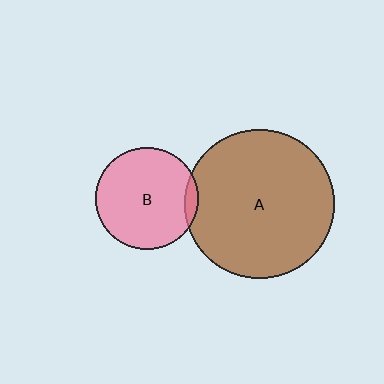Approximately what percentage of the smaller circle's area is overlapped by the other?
Approximately 5%.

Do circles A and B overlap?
Yes.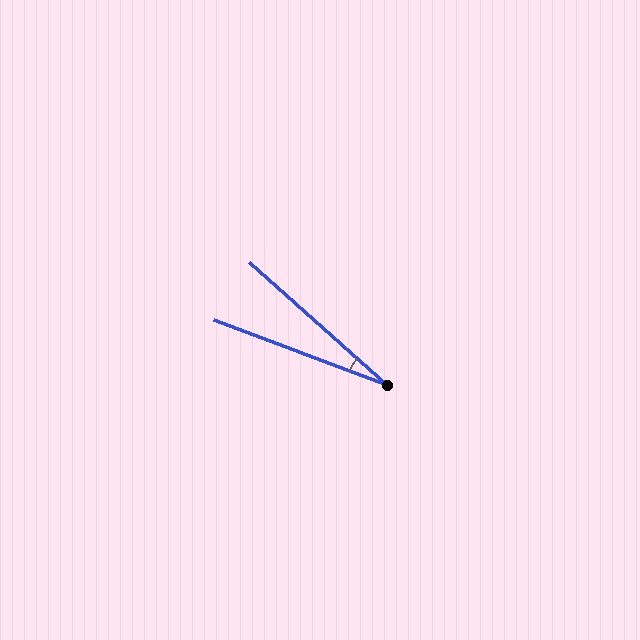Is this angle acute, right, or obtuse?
It is acute.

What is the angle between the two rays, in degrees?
Approximately 21 degrees.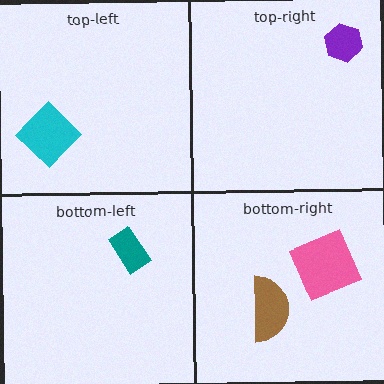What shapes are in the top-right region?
The purple hexagon.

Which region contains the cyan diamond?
The top-left region.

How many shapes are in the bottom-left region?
1.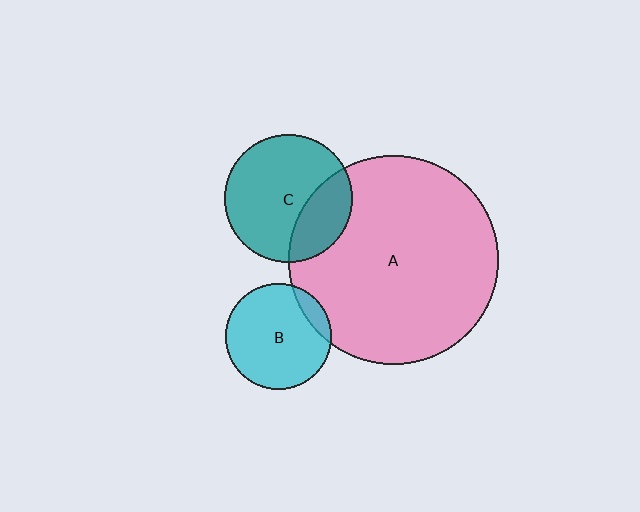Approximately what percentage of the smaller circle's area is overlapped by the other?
Approximately 30%.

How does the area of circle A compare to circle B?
Approximately 3.9 times.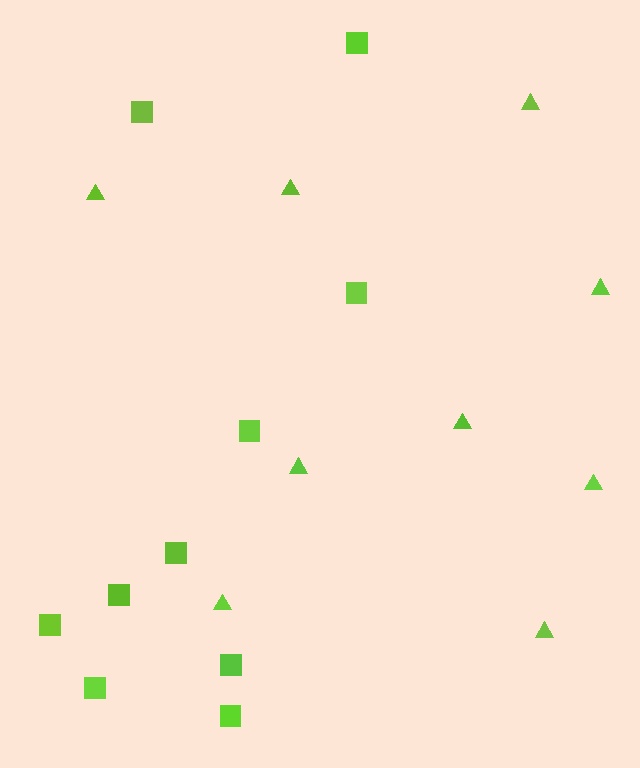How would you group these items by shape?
There are 2 groups: one group of triangles (9) and one group of squares (10).